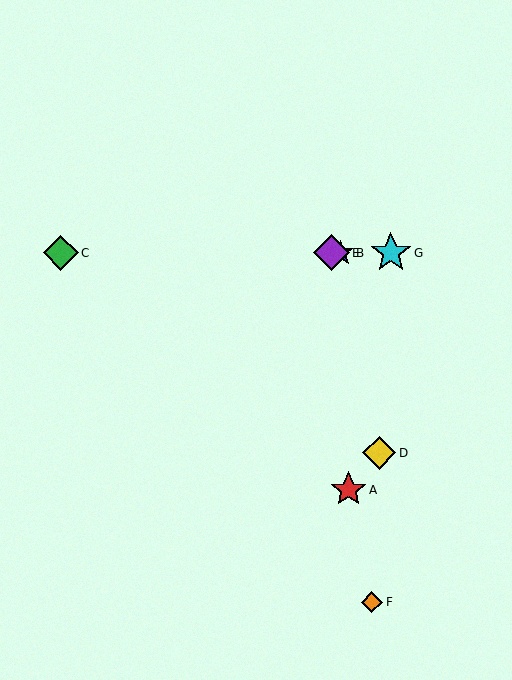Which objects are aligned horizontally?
Objects B, C, E, G are aligned horizontally.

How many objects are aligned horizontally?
4 objects (B, C, E, G) are aligned horizontally.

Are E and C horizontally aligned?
Yes, both are at y≈253.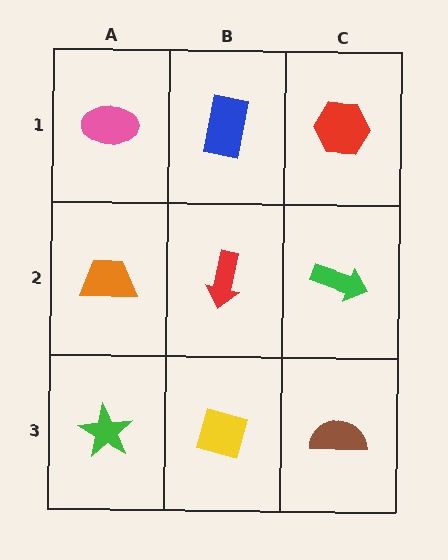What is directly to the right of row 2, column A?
A red arrow.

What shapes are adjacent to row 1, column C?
A green arrow (row 2, column C), a blue rectangle (row 1, column B).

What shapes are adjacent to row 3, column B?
A red arrow (row 2, column B), a green star (row 3, column A), a brown semicircle (row 3, column C).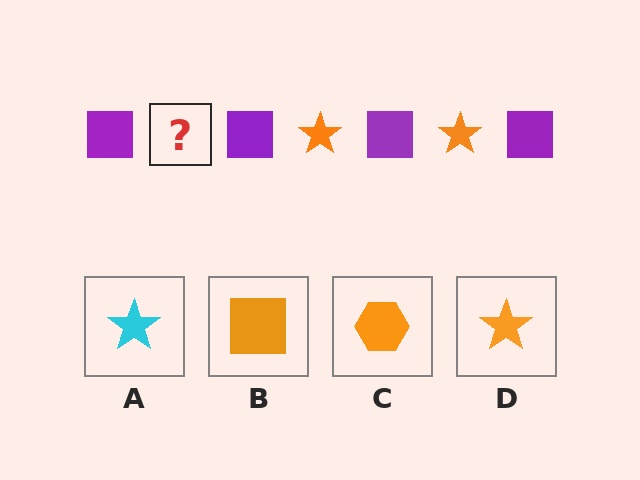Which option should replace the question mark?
Option D.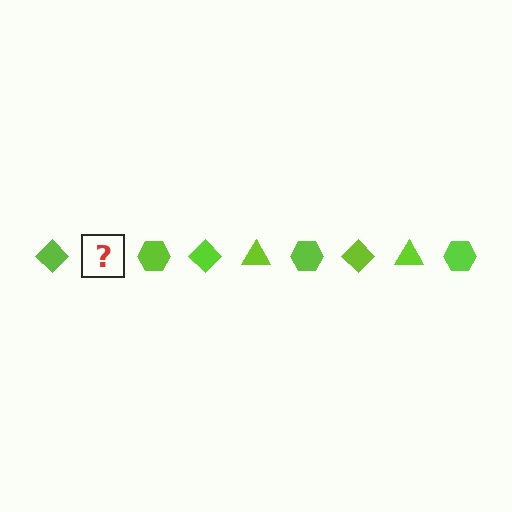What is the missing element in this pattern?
The missing element is a lime triangle.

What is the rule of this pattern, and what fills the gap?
The rule is that the pattern cycles through diamond, triangle, hexagon shapes in lime. The gap should be filled with a lime triangle.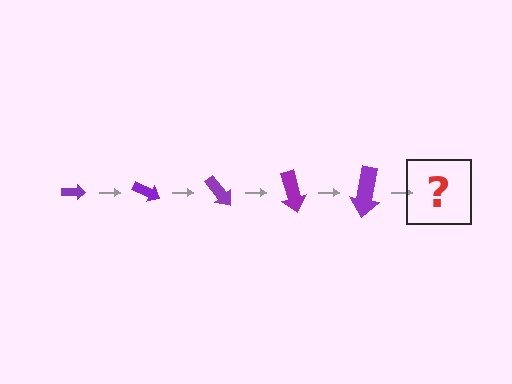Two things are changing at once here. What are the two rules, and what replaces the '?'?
The two rules are that the arrow grows larger each step and it rotates 25 degrees each step. The '?' should be an arrow, larger than the previous one and rotated 125 degrees from the start.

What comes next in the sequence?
The next element should be an arrow, larger than the previous one and rotated 125 degrees from the start.